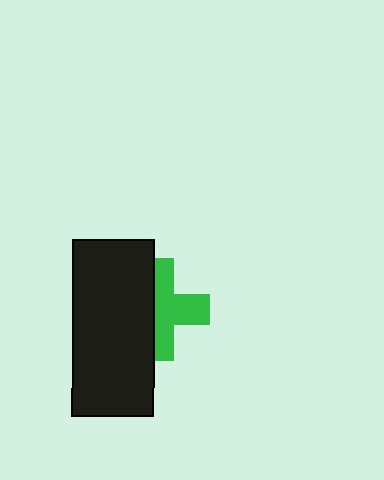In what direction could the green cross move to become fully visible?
The green cross could move right. That would shift it out from behind the black rectangle entirely.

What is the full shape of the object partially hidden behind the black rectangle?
The partially hidden object is a green cross.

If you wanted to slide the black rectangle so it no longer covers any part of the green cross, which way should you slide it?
Slide it left — that is the most direct way to separate the two shapes.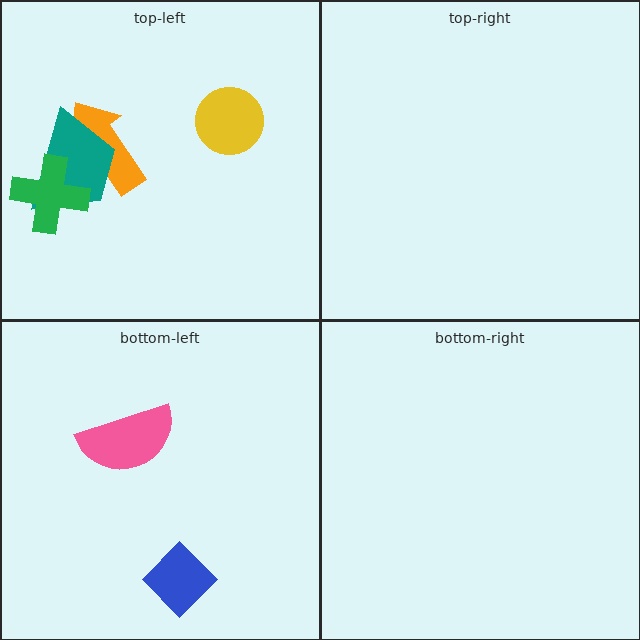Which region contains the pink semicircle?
The bottom-left region.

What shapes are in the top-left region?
The yellow circle, the orange arrow, the teal trapezoid, the green cross.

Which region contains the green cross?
The top-left region.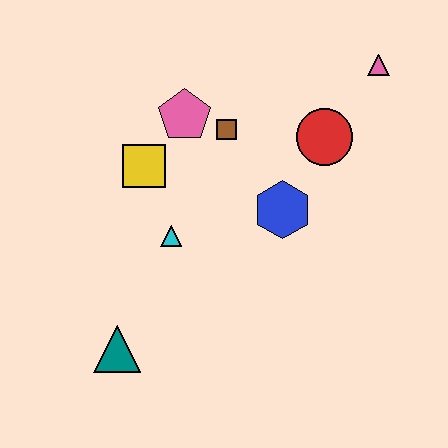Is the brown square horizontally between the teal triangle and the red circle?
Yes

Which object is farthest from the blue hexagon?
The teal triangle is farthest from the blue hexagon.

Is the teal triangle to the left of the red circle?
Yes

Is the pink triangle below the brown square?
No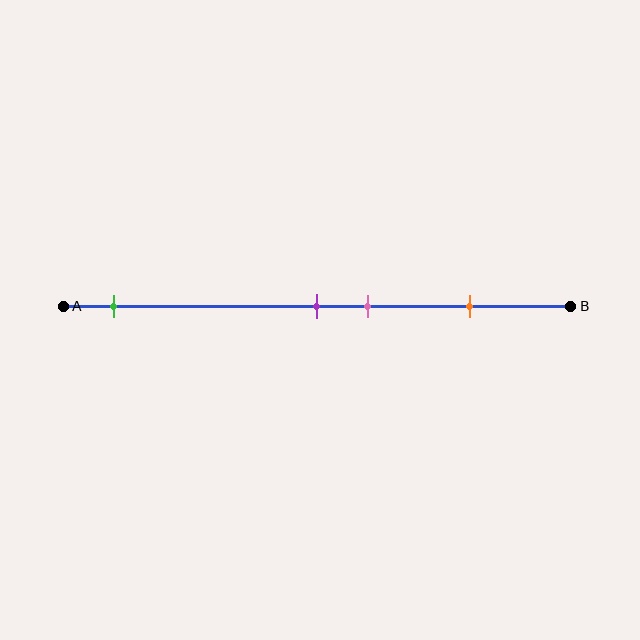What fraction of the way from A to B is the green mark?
The green mark is approximately 10% (0.1) of the way from A to B.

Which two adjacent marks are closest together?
The purple and pink marks are the closest adjacent pair.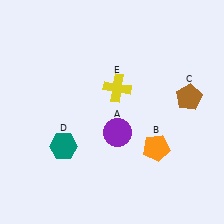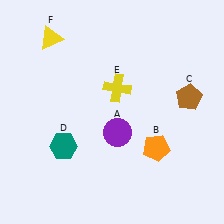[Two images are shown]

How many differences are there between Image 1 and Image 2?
There is 1 difference between the two images.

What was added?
A yellow triangle (F) was added in Image 2.